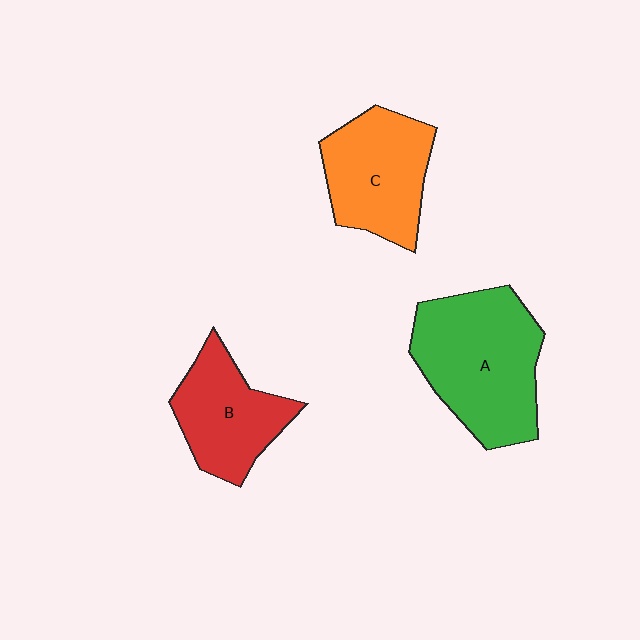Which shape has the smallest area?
Shape B (red).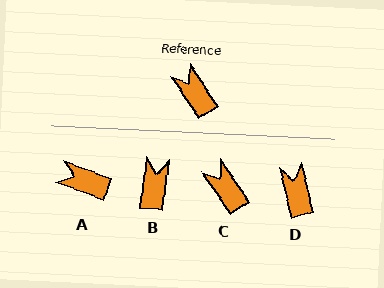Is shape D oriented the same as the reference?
No, it is off by about 20 degrees.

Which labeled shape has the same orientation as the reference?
C.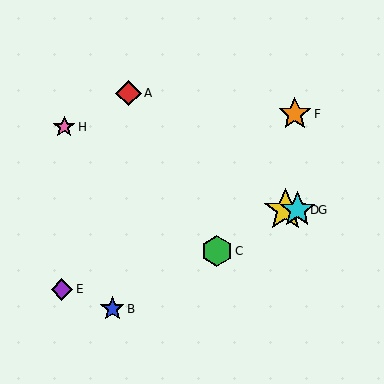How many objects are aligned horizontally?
2 objects (D, G) are aligned horizontally.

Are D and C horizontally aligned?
No, D is at y≈210 and C is at y≈251.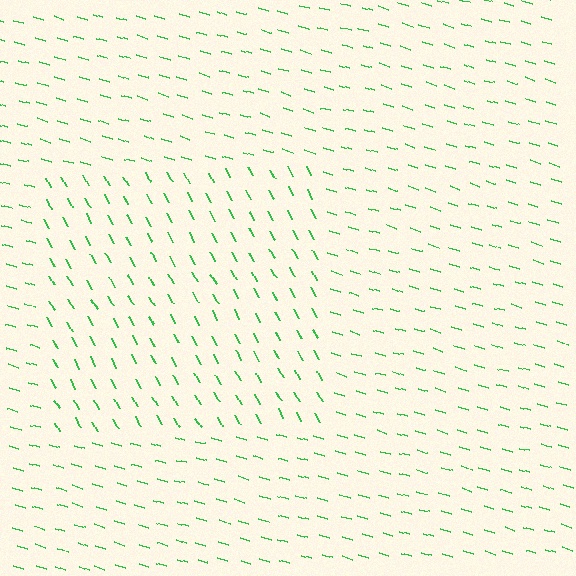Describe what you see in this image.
The image is filled with small green line segments. A rectangle region in the image has lines oriented differently from the surrounding lines, creating a visible texture boundary.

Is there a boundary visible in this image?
Yes, there is a texture boundary formed by a change in line orientation.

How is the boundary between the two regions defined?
The boundary is defined purely by a change in line orientation (approximately 45 degrees difference). All lines are the same color and thickness.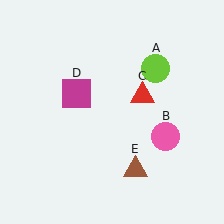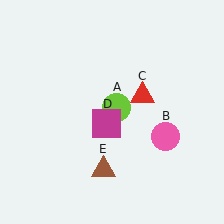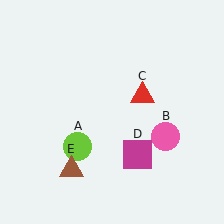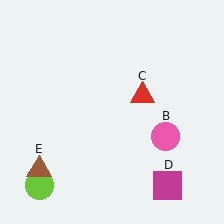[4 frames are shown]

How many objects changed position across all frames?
3 objects changed position: lime circle (object A), magenta square (object D), brown triangle (object E).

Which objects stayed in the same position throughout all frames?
Pink circle (object B) and red triangle (object C) remained stationary.